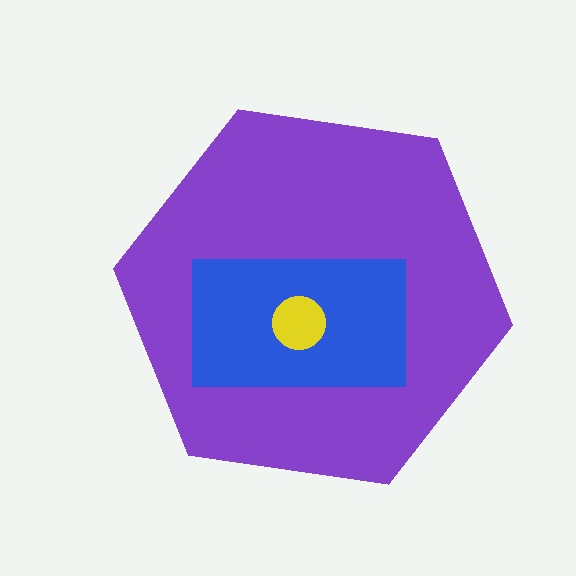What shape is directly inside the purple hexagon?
The blue rectangle.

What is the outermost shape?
The purple hexagon.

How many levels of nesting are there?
3.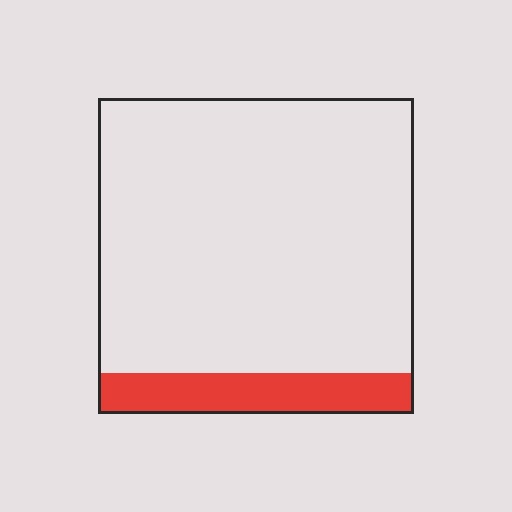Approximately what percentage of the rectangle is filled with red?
Approximately 15%.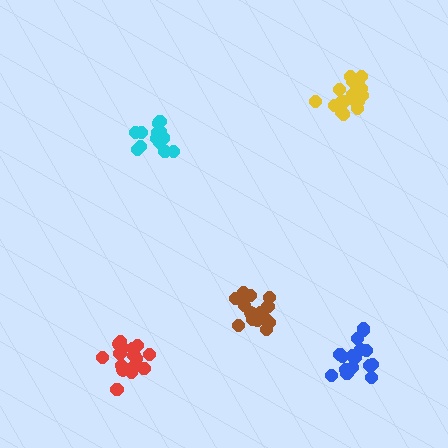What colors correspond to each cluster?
The clusters are colored: red, brown, yellow, blue, cyan.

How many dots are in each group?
Group 1: 18 dots, Group 2: 18 dots, Group 3: 19 dots, Group 4: 16 dots, Group 5: 15 dots (86 total).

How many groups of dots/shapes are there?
There are 5 groups.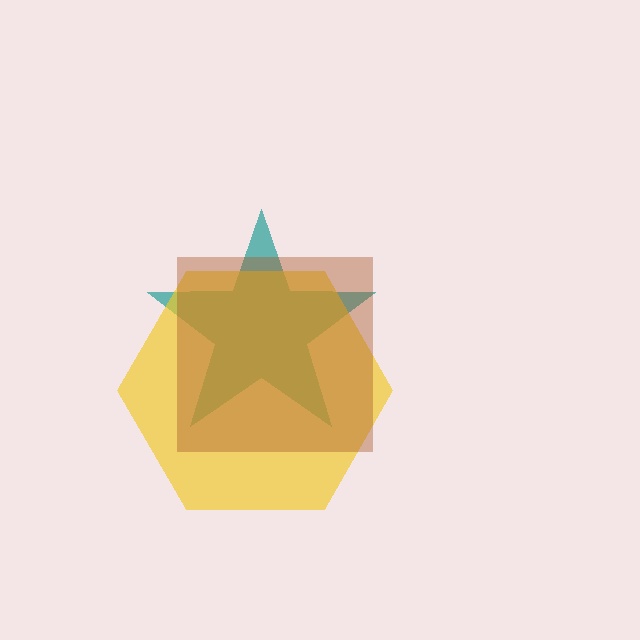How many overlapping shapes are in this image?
There are 3 overlapping shapes in the image.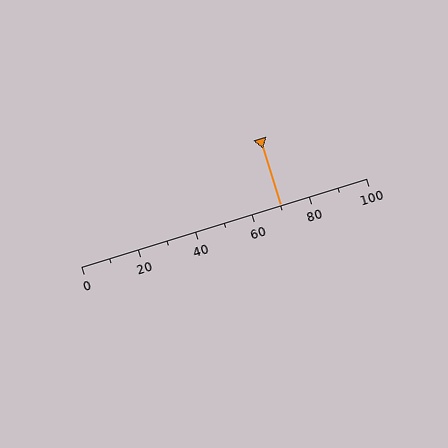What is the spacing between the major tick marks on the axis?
The major ticks are spaced 20 apart.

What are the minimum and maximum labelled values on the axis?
The axis runs from 0 to 100.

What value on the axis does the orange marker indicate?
The marker indicates approximately 70.